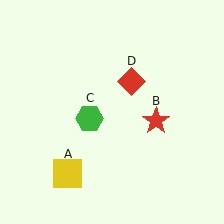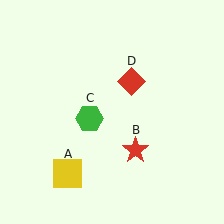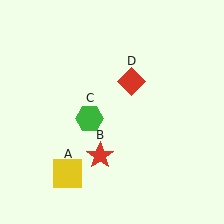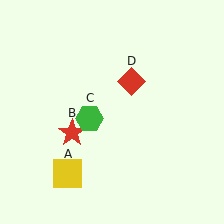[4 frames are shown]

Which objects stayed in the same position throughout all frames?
Yellow square (object A) and green hexagon (object C) and red diamond (object D) remained stationary.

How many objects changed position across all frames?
1 object changed position: red star (object B).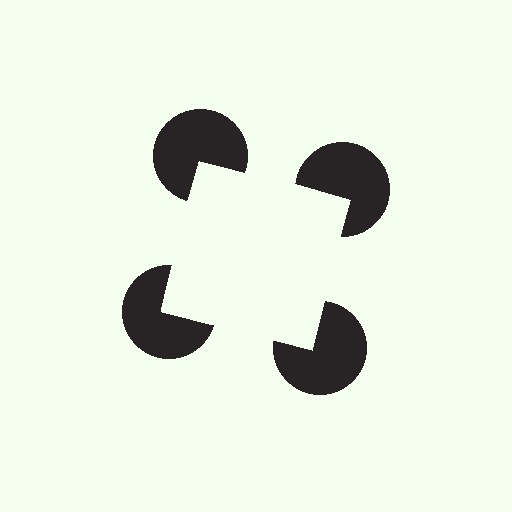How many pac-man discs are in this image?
There are 4 — one at each vertex of the illusory square.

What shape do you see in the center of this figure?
An illusory square — its edges are inferred from the aligned wedge cuts in the pac-man discs, not physically drawn.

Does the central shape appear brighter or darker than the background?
It typically appears slightly brighter than the background, even though no actual brightness change is drawn.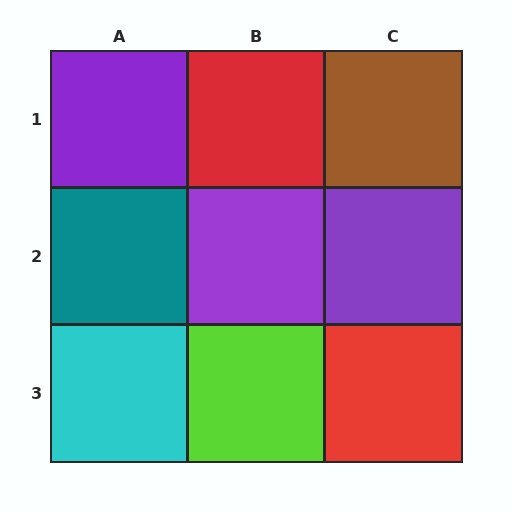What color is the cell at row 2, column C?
Purple.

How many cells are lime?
1 cell is lime.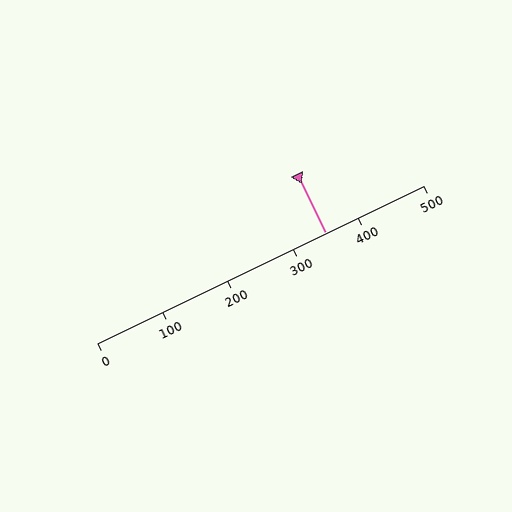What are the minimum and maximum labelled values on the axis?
The axis runs from 0 to 500.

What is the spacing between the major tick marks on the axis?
The major ticks are spaced 100 apart.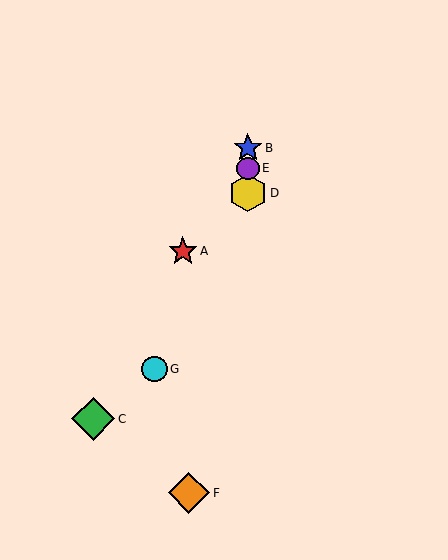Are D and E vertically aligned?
Yes, both are at x≈248.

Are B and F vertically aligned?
No, B is at x≈248 and F is at x≈189.